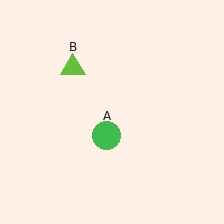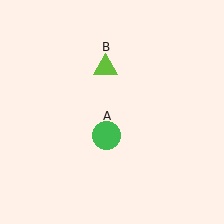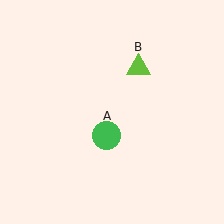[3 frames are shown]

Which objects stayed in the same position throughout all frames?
Green circle (object A) remained stationary.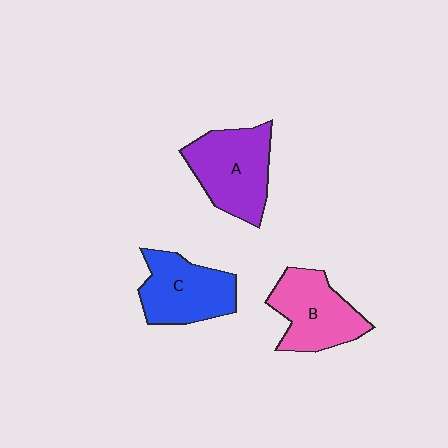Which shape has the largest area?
Shape A (purple).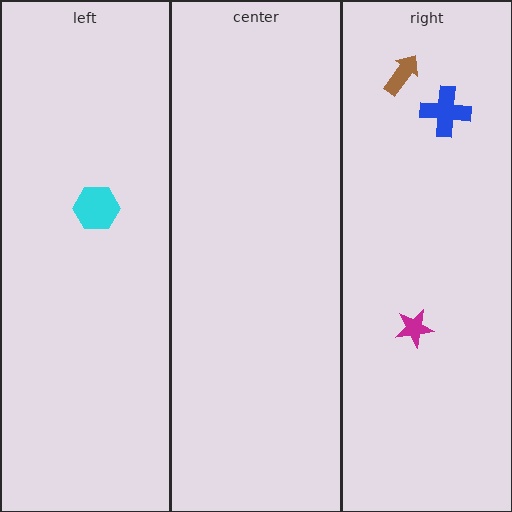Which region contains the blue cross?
The right region.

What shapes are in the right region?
The brown arrow, the magenta star, the blue cross.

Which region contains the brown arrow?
The right region.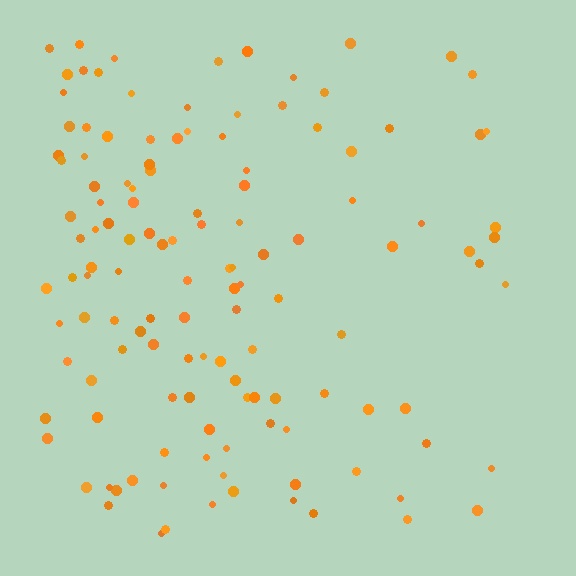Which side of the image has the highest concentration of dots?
The left.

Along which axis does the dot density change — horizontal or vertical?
Horizontal.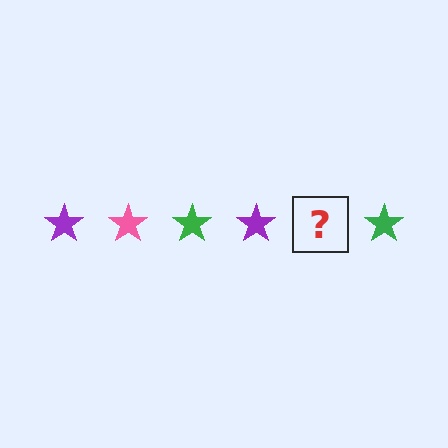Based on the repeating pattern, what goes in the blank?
The blank should be a pink star.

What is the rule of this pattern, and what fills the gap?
The rule is that the pattern cycles through purple, pink, green stars. The gap should be filled with a pink star.